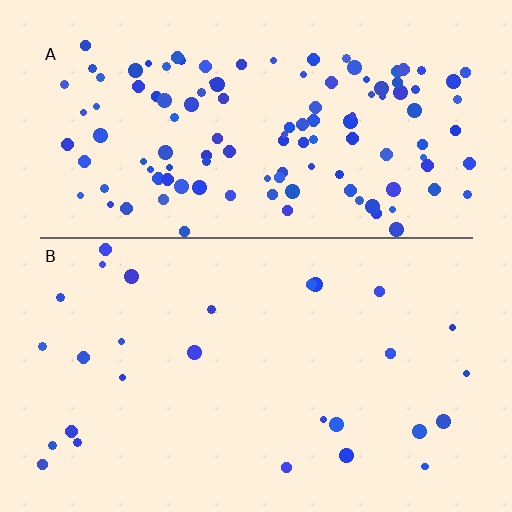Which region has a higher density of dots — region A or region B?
A (the top).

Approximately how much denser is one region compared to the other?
Approximately 4.2× — region A over region B.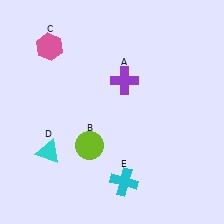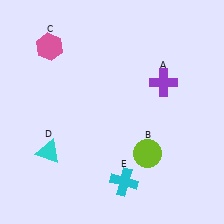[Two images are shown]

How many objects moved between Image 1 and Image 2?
2 objects moved between the two images.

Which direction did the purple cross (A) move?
The purple cross (A) moved right.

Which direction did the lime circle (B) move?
The lime circle (B) moved right.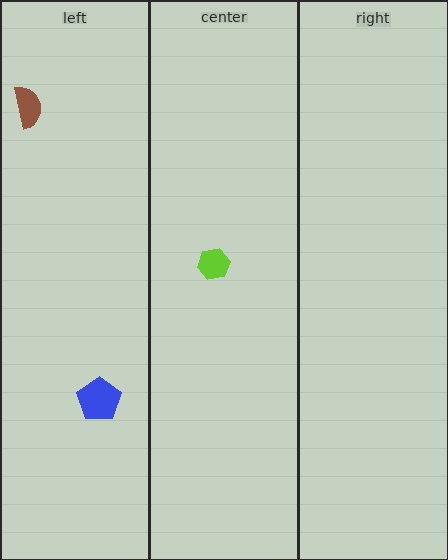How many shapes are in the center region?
1.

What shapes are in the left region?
The blue pentagon, the brown semicircle.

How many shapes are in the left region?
2.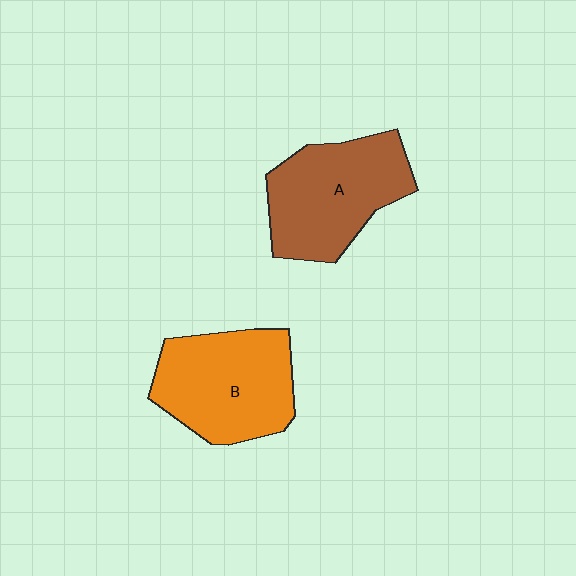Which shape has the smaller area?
Shape A (brown).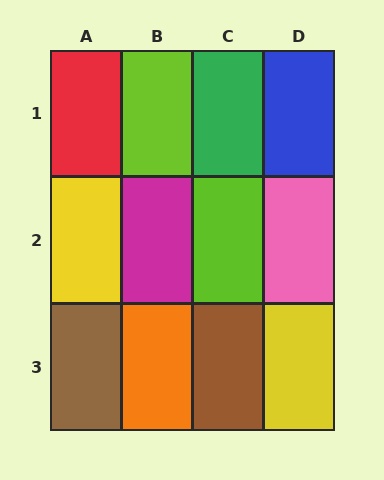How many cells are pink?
1 cell is pink.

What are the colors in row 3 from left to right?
Brown, orange, brown, yellow.